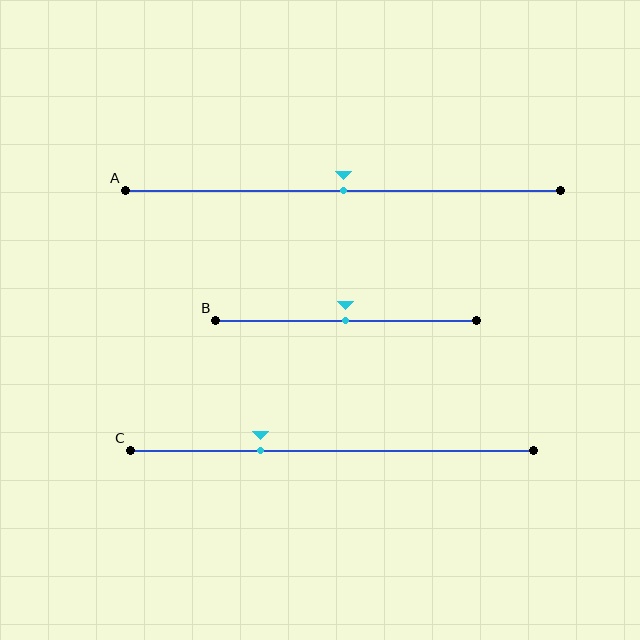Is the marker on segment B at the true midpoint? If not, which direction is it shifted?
Yes, the marker on segment B is at the true midpoint.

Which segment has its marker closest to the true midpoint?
Segment A has its marker closest to the true midpoint.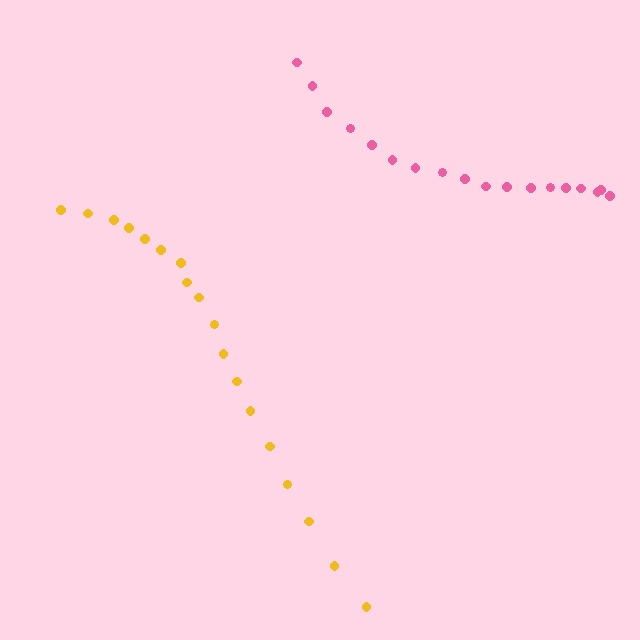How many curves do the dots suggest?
There are 2 distinct paths.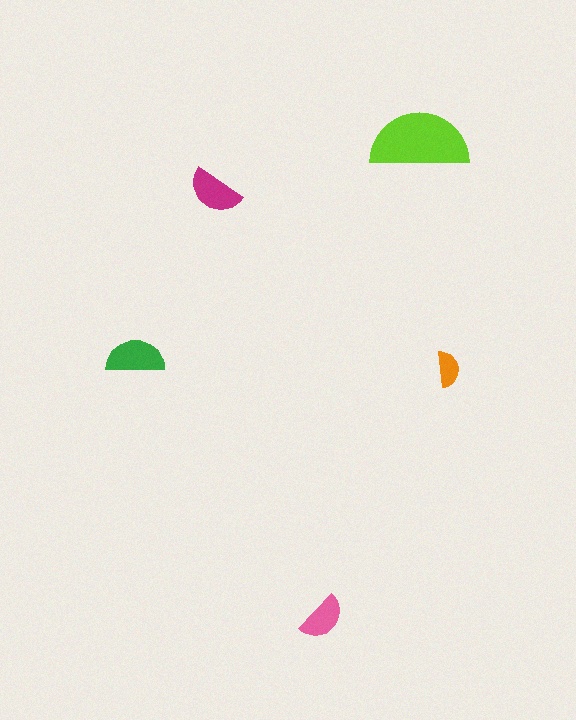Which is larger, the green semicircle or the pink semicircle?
The green one.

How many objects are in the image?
There are 5 objects in the image.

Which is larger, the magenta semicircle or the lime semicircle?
The lime one.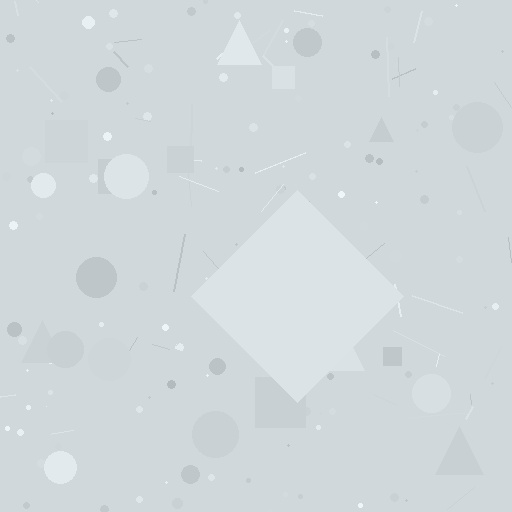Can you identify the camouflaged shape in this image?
The camouflaged shape is a diamond.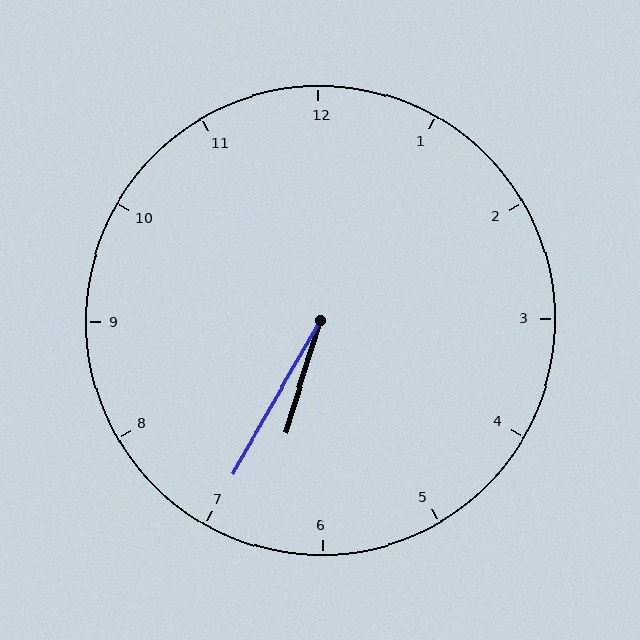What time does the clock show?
6:35.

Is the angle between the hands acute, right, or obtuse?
It is acute.